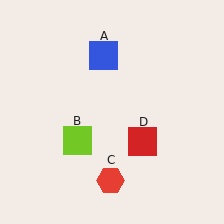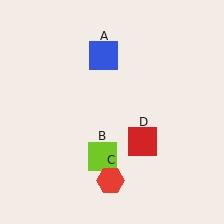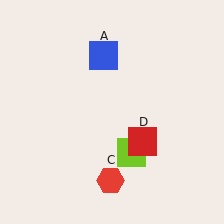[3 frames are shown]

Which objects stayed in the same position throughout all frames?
Blue square (object A) and red hexagon (object C) and red square (object D) remained stationary.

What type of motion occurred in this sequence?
The lime square (object B) rotated counterclockwise around the center of the scene.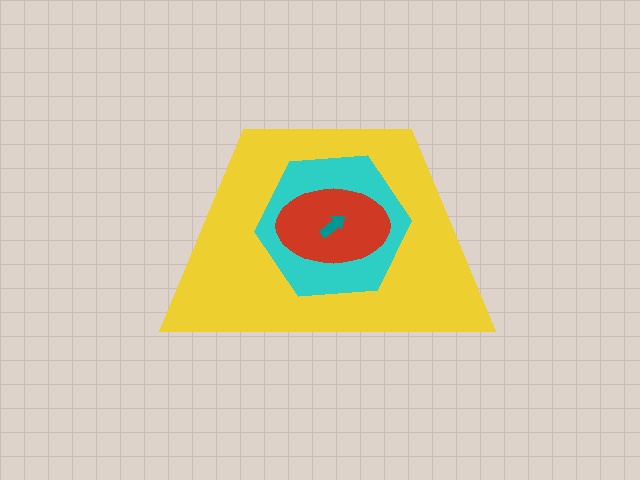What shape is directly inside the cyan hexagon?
The red ellipse.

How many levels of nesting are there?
4.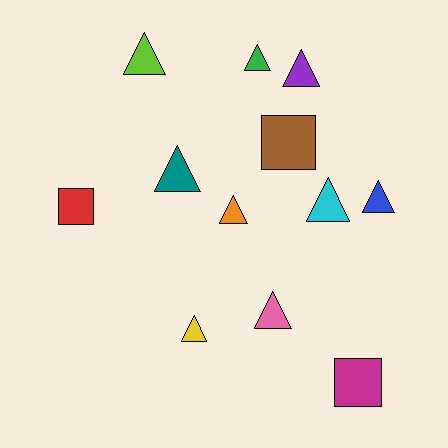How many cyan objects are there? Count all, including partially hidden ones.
There is 1 cyan object.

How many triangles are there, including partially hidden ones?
There are 9 triangles.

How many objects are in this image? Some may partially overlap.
There are 12 objects.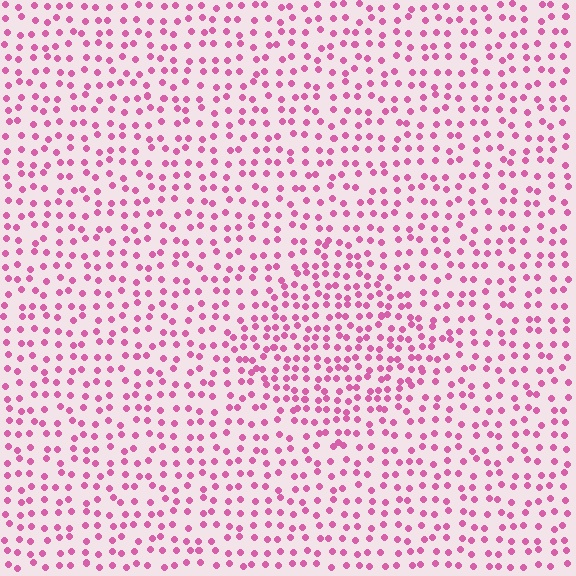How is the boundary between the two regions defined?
The boundary is defined by a change in element density (approximately 1.6x ratio). All elements are the same color, size, and shape.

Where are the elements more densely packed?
The elements are more densely packed inside the diamond boundary.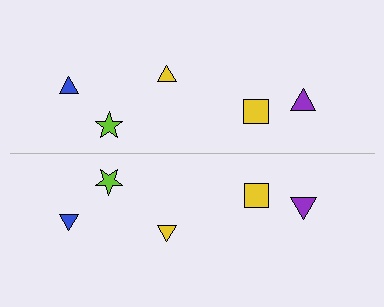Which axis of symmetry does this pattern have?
The pattern has a horizontal axis of symmetry running through the center of the image.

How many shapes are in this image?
There are 10 shapes in this image.